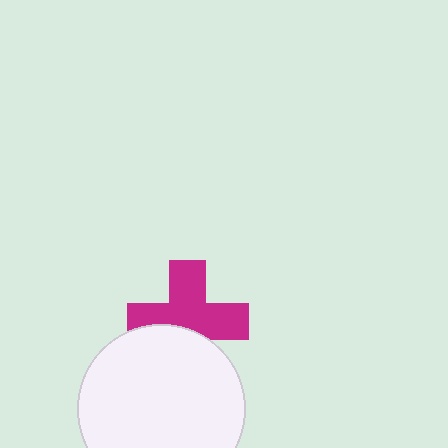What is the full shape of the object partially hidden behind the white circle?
The partially hidden object is a magenta cross.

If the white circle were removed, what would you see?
You would see the complete magenta cross.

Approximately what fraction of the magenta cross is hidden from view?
Roughly 33% of the magenta cross is hidden behind the white circle.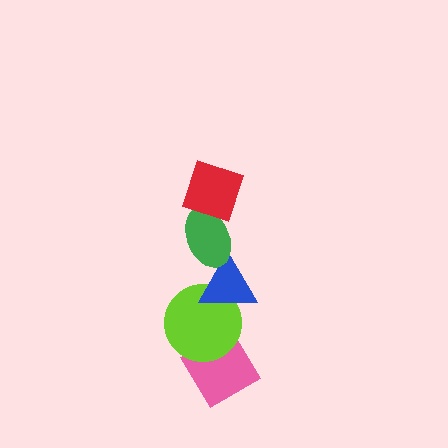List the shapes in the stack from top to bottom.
From top to bottom: the red diamond, the green ellipse, the blue triangle, the lime circle, the pink diamond.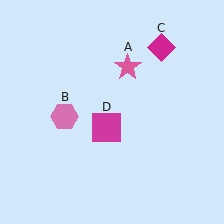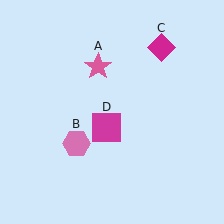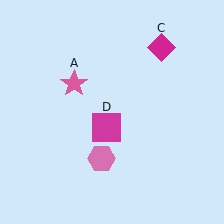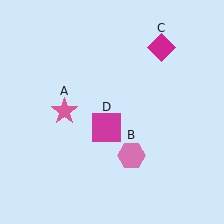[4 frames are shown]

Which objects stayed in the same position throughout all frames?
Magenta diamond (object C) and magenta square (object D) remained stationary.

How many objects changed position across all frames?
2 objects changed position: pink star (object A), pink hexagon (object B).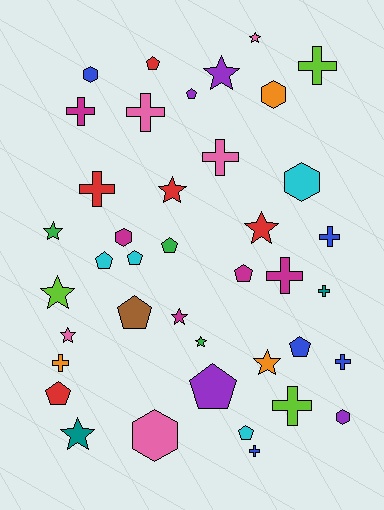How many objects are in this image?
There are 40 objects.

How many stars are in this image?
There are 11 stars.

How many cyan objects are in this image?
There are 4 cyan objects.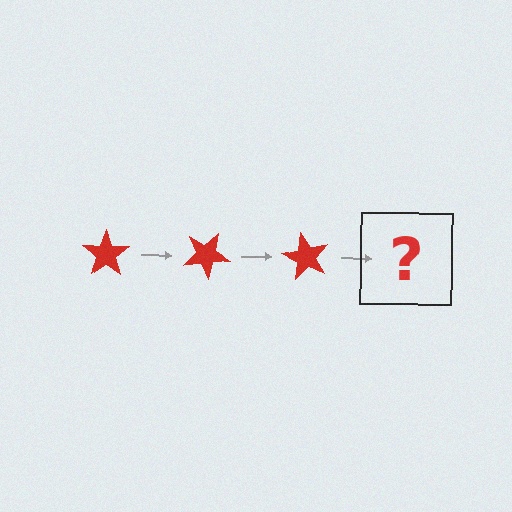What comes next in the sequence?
The next element should be a red star rotated 90 degrees.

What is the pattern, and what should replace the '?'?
The pattern is that the star rotates 30 degrees each step. The '?' should be a red star rotated 90 degrees.